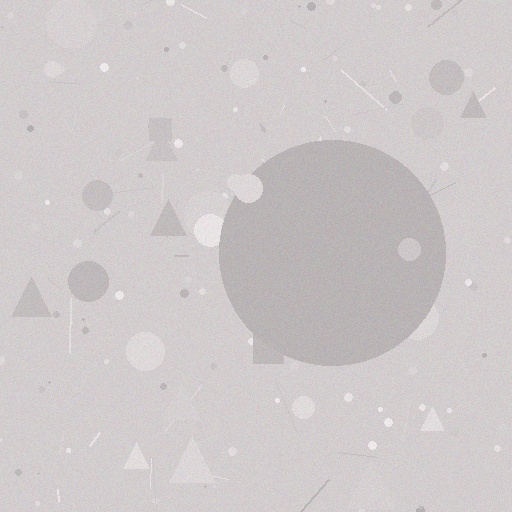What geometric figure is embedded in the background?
A circle is embedded in the background.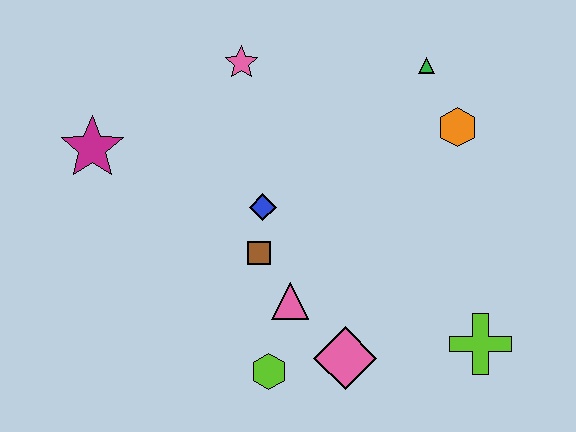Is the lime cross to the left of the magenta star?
No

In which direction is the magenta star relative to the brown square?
The magenta star is to the left of the brown square.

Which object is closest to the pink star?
The blue diamond is closest to the pink star.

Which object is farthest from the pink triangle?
The green triangle is farthest from the pink triangle.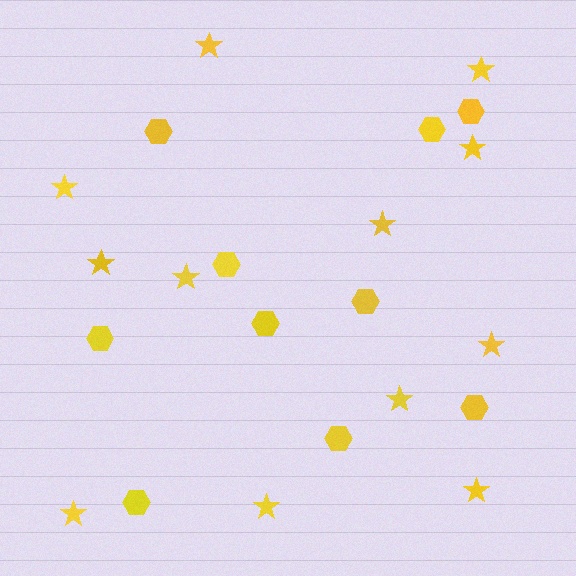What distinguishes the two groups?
There are 2 groups: one group of hexagons (10) and one group of stars (12).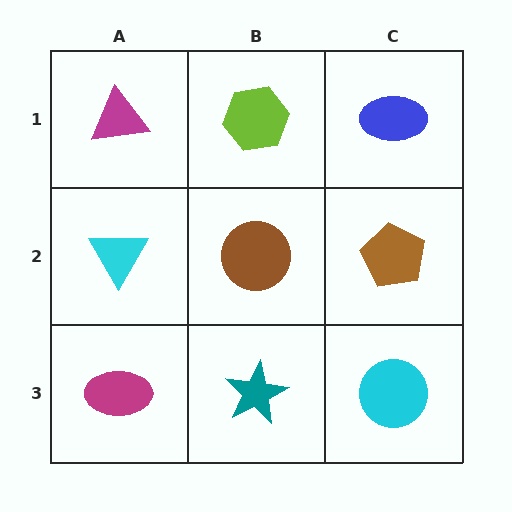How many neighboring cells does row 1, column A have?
2.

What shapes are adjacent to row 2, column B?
A lime hexagon (row 1, column B), a teal star (row 3, column B), a cyan triangle (row 2, column A), a brown pentagon (row 2, column C).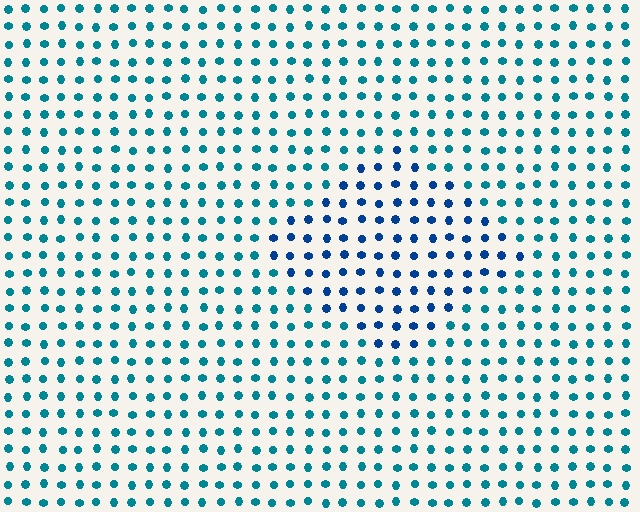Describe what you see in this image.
The image is filled with small teal elements in a uniform arrangement. A diamond-shaped region is visible where the elements are tinted to a slightly different hue, forming a subtle color boundary.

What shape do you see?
I see a diamond.